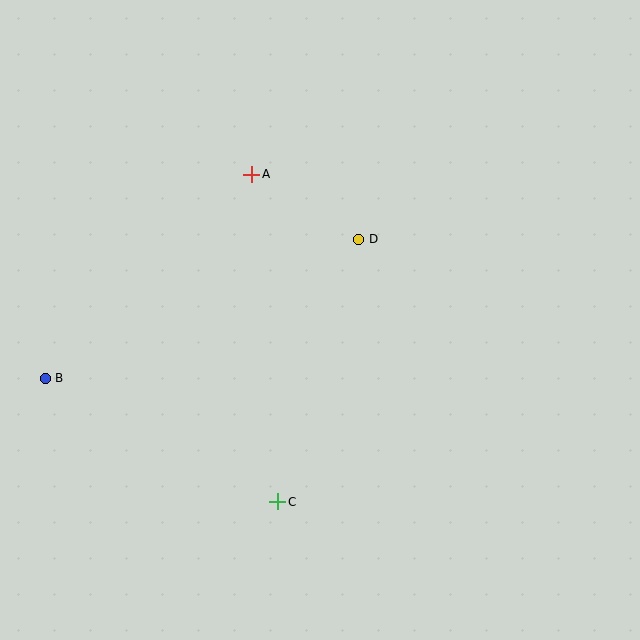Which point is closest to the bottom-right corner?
Point C is closest to the bottom-right corner.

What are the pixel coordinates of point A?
Point A is at (251, 174).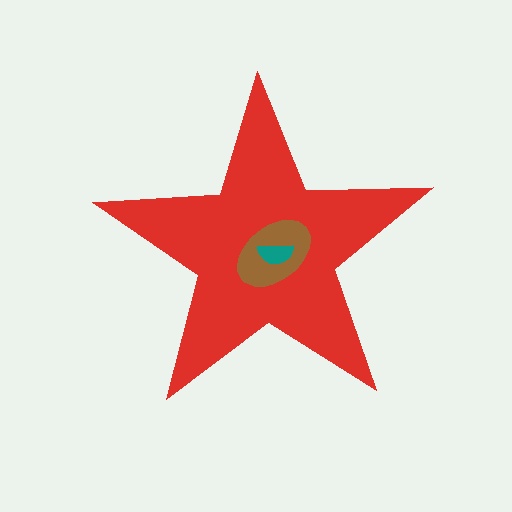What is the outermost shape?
The red star.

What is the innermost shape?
The teal semicircle.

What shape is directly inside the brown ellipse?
The teal semicircle.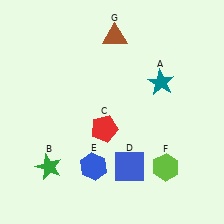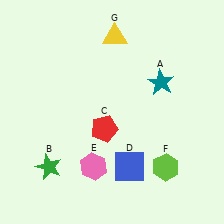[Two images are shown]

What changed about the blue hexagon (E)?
In Image 1, E is blue. In Image 2, it changed to pink.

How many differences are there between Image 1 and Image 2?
There are 2 differences between the two images.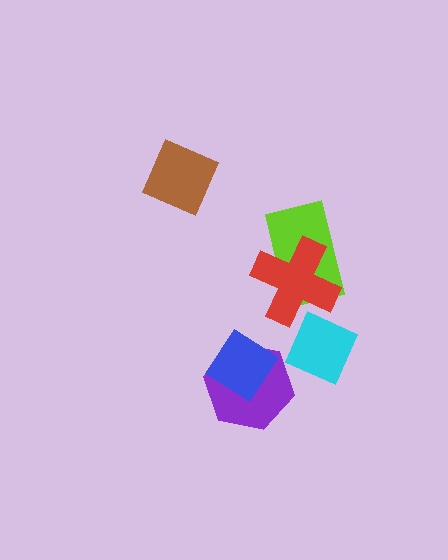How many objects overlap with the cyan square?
0 objects overlap with the cyan square.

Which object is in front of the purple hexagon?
The blue diamond is in front of the purple hexagon.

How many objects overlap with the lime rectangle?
1 object overlaps with the lime rectangle.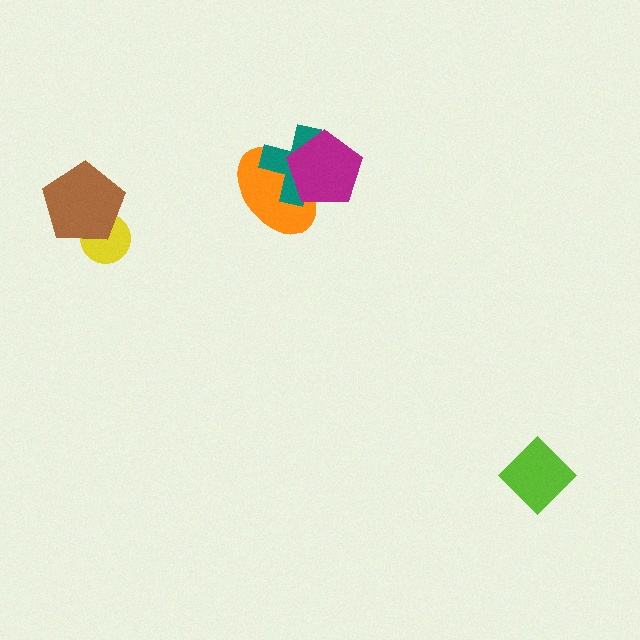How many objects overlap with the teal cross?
2 objects overlap with the teal cross.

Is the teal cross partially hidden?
Yes, it is partially covered by another shape.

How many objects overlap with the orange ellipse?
2 objects overlap with the orange ellipse.